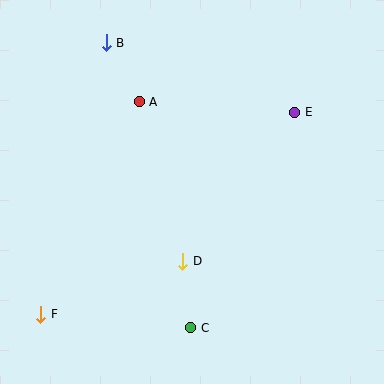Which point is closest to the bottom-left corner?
Point F is closest to the bottom-left corner.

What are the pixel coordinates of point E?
Point E is at (295, 112).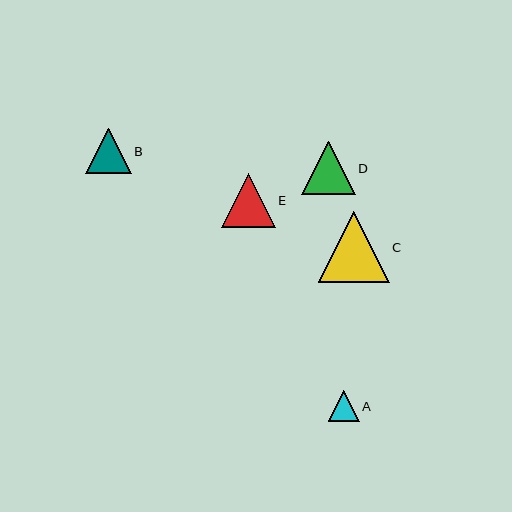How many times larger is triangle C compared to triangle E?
Triangle C is approximately 1.3 times the size of triangle E.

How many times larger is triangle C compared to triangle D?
Triangle C is approximately 1.3 times the size of triangle D.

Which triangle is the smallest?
Triangle A is the smallest with a size of approximately 31 pixels.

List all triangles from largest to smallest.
From largest to smallest: C, E, D, B, A.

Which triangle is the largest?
Triangle C is the largest with a size of approximately 71 pixels.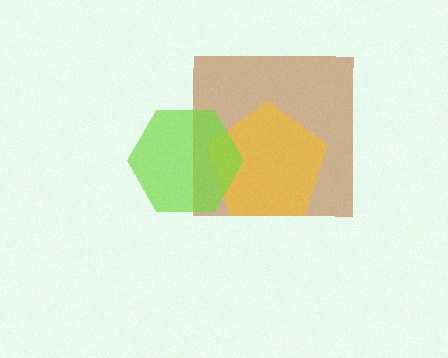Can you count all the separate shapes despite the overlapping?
Yes, there are 3 separate shapes.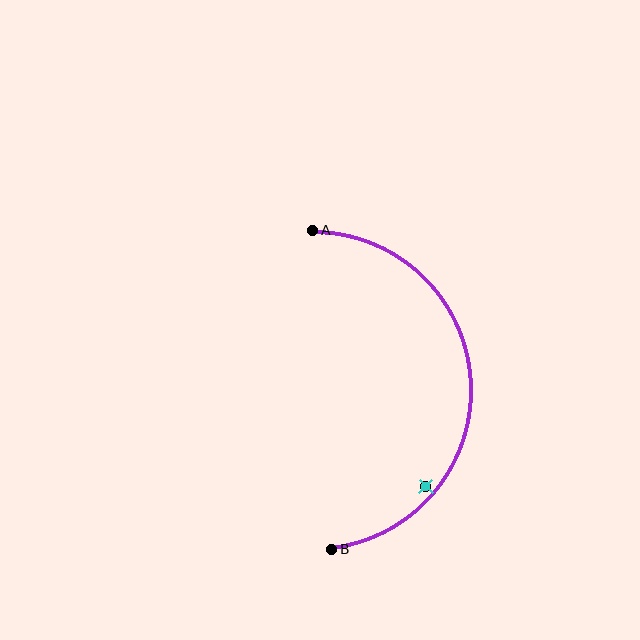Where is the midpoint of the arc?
The arc midpoint is the point on the curve farthest from the straight line joining A and B. It sits to the right of that line.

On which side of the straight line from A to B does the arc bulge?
The arc bulges to the right of the straight line connecting A and B.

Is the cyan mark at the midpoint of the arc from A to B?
No — the cyan mark does not lie on the arc at all. It sits slightly inside the curve.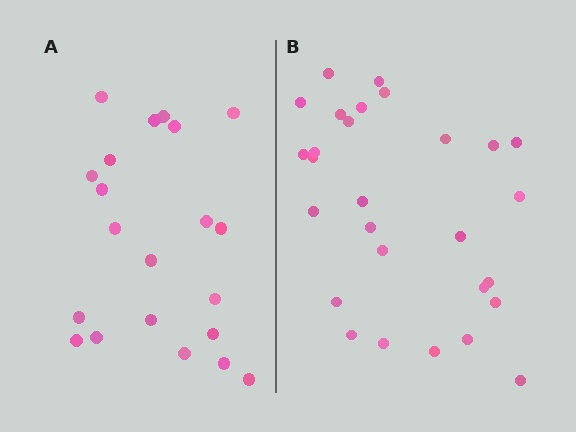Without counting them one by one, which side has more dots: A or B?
Region B (the right region) has more dots.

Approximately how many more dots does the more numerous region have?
Region B has roughly 8 or so more dots than region A.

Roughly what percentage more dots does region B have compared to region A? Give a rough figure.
About 35% more.